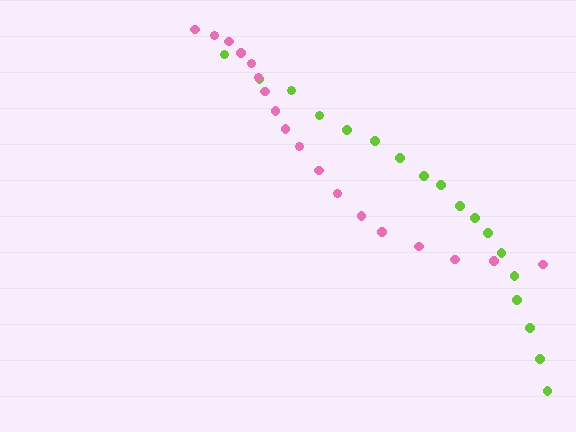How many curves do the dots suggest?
There are 2 distinct paths.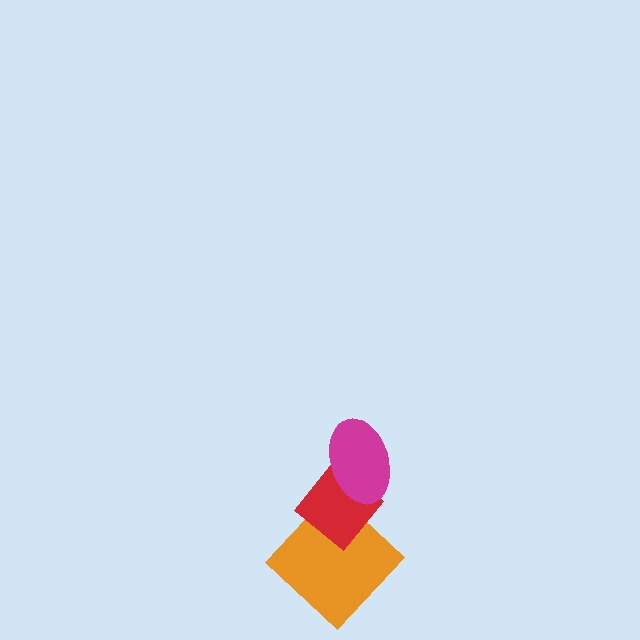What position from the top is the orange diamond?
The orange diamond is 3rd from the top.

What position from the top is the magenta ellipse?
The magenta ellipse is 1st from the top.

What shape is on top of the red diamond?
The magenta ellipse is on top of the red diamond.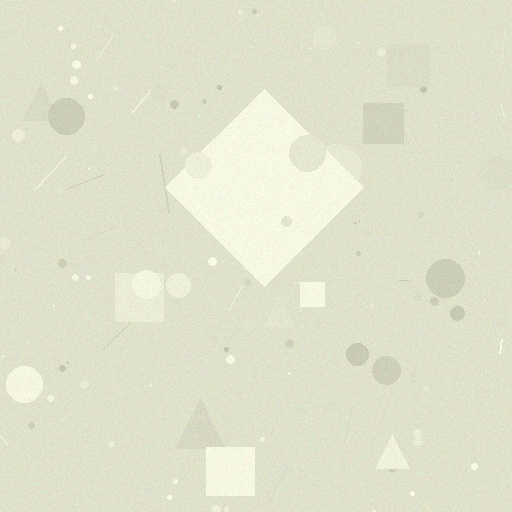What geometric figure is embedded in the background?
A diamond is embedded in the background.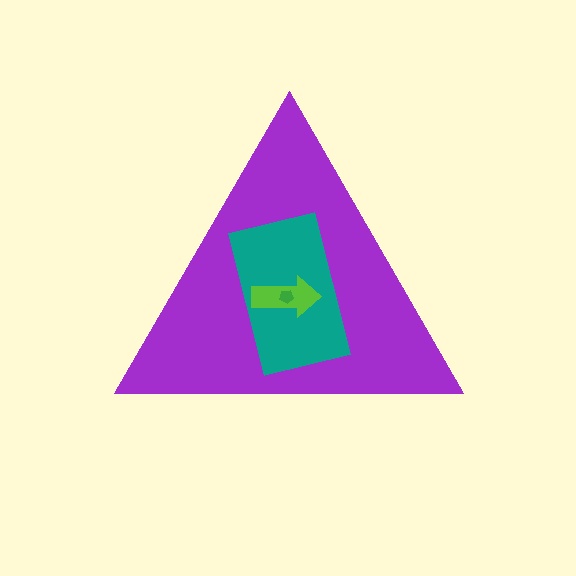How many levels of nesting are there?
4.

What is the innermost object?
The green pentagon.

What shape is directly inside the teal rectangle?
The lime arrow.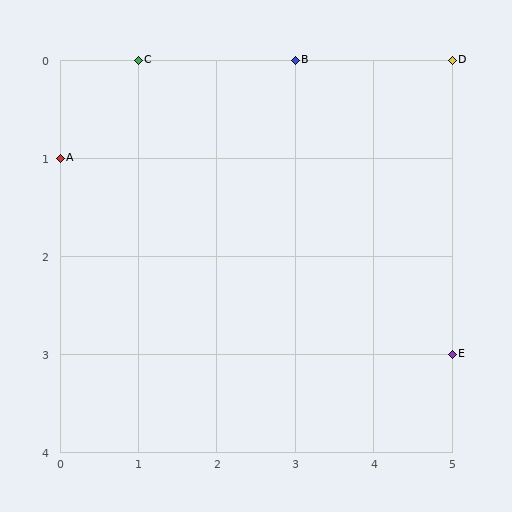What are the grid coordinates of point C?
Point C is at grid coordinates (1, 0).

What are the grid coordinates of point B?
Point B is at grid coordinates (3, 0).